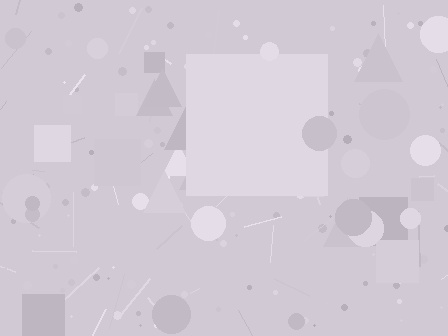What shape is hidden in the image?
A square is hidden in the image.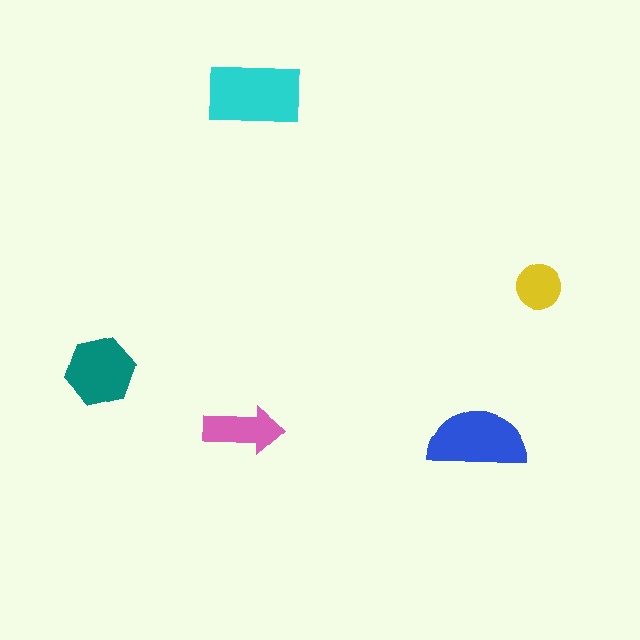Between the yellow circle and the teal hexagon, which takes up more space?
The teal hexagon.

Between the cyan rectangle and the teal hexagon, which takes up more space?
The cyan rectangle.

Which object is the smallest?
The yellow circle.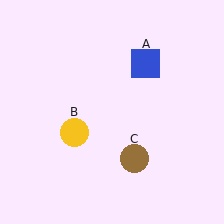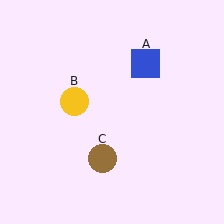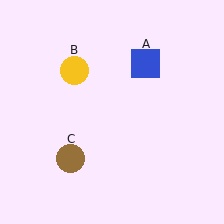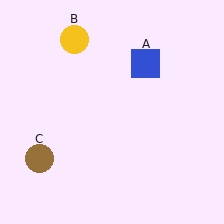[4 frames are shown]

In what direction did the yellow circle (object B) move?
The yellow circle (object B) moved up.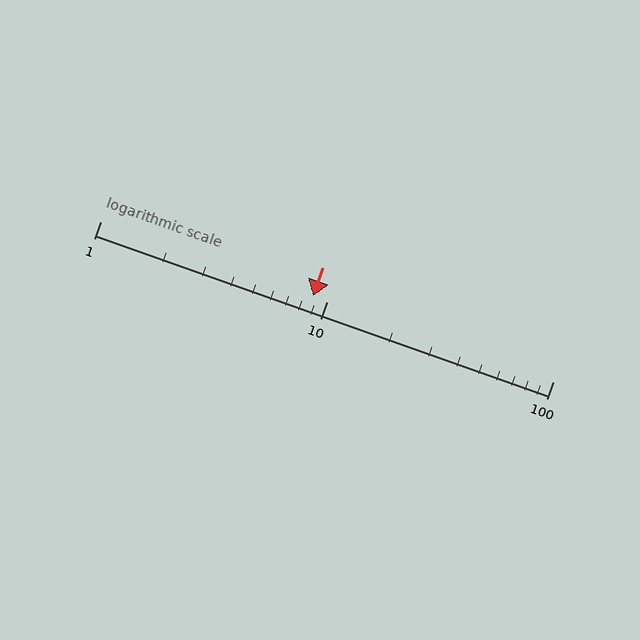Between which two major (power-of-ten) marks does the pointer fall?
The pointer is between 1 and 10.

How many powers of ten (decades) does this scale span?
The scale spans 2 decades, from 1 to 100.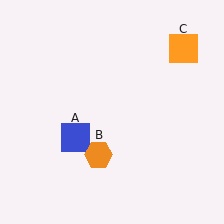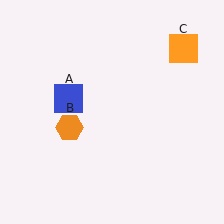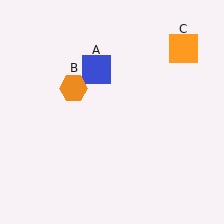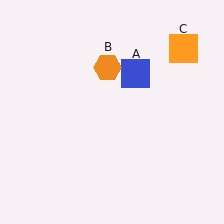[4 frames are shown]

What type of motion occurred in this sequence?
The blue square (object A), orange hexagon (object B) rotated clockwise around the center of the scene.